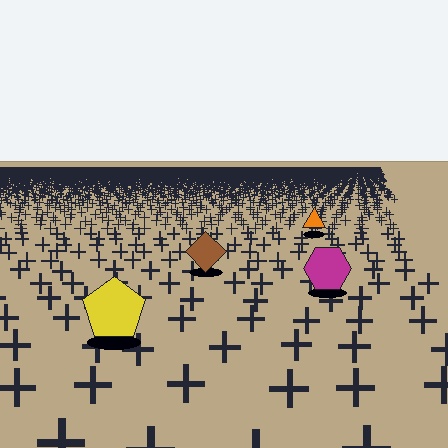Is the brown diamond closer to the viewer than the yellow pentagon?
No. The yellow pentagon is closer — you can tell from the texture gradient: the ground texture is coarser near it.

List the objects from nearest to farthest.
From nearest to farthest: the yellow pentagon, the magenta hexagon, the brown diamond, the orange triangle.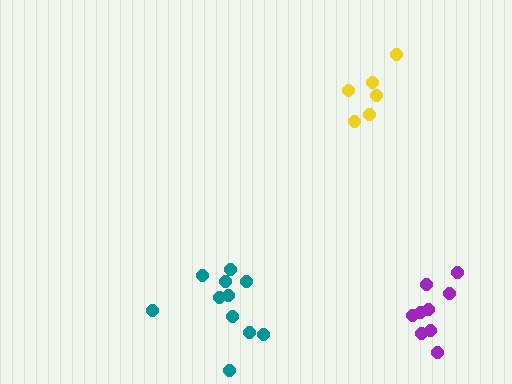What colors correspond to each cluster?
The clusters are colored: yellow, purple, teal.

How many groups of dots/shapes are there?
There are 3 groups.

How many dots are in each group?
Group 1: 6 dots, Group 2: 9 dots, Group 3: 11 dots (26 total).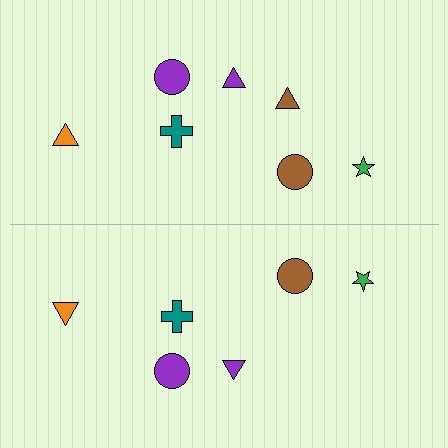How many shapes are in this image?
There are 13 shapes in this image.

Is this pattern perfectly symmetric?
No, the pattern is not perfectly symmetric. A brown triangle is missing from the bottom side.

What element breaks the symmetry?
A brown triangle is missing from the bottom side.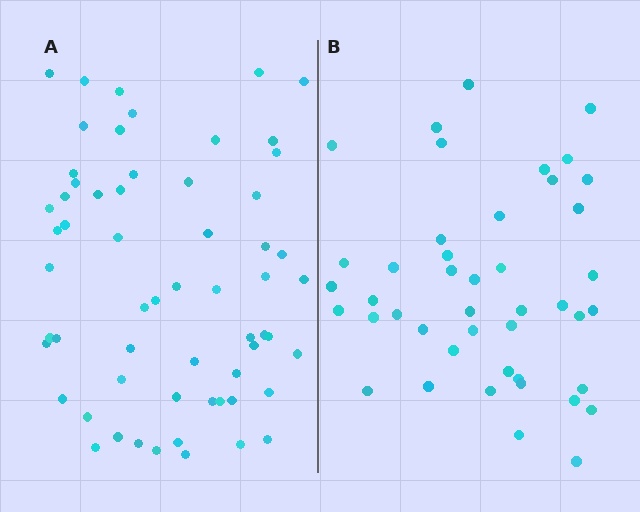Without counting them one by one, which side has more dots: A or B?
Region A (the left region) has more dots.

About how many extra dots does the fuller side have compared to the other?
Region A has approximately 15 more dots than region B.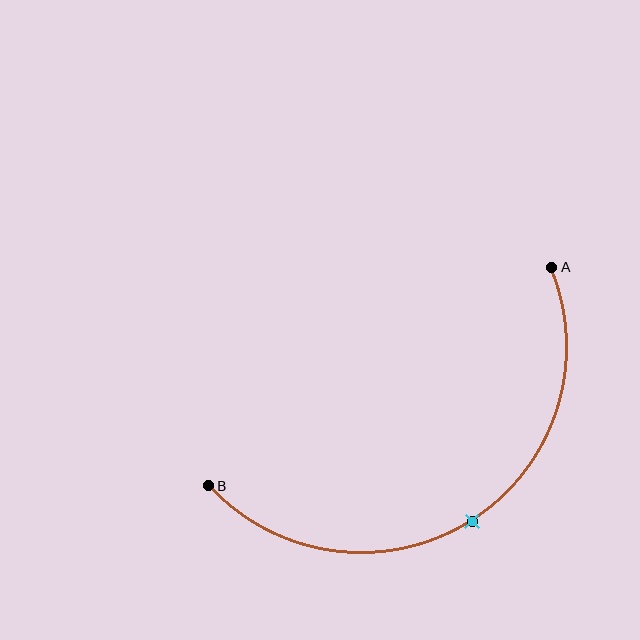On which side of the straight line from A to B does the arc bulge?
The arc bulges below the straight line connecting A and B.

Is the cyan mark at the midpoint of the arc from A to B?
Yes. The cyan mark lies on the arc at equal arc-length from both A and B — it is the arc midpoint.